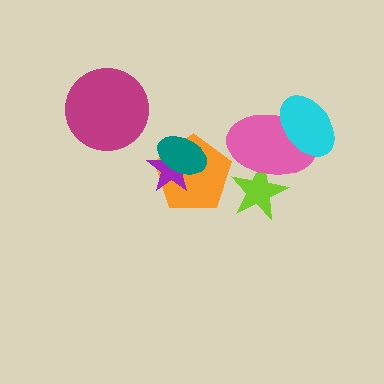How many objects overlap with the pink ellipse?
2 objects overlap with the pink ellipse.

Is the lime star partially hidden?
Yes, it is partially covered by another shape.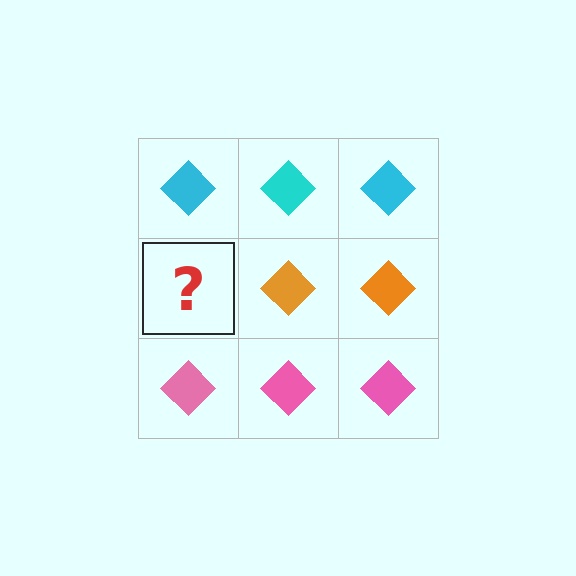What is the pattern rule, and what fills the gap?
The rule is that each row has a consistent color. The gap should be filled with an orange diamond.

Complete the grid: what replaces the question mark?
The question mark should be replaced with an orange diamond.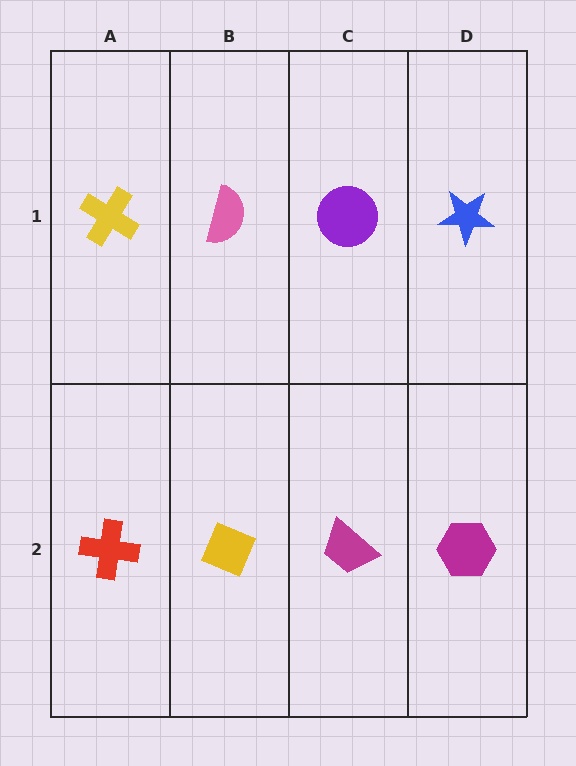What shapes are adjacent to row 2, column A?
A yellow cross (row 1, column A), a yellow diamond (row 2, column B).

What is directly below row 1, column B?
A yellow diamond.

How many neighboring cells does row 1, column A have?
2.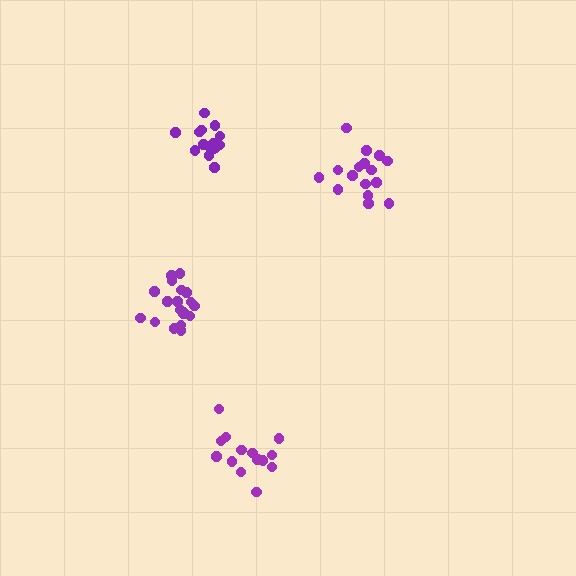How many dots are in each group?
Group 1: 16 dots, Group 2: 15 dots, Group 3: 19 dots, Group 4: 14 dots (64 total).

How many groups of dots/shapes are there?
There are 4 groups.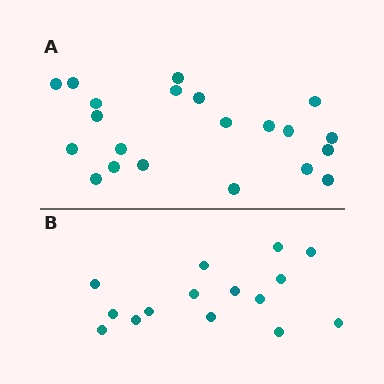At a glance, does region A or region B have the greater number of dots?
Region A (the top region) has more dots.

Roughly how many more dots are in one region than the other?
Region A has about 6 more dots than region B.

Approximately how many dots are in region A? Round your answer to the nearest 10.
About 20 dots. (The exact count is 21, which rounds to 20.)